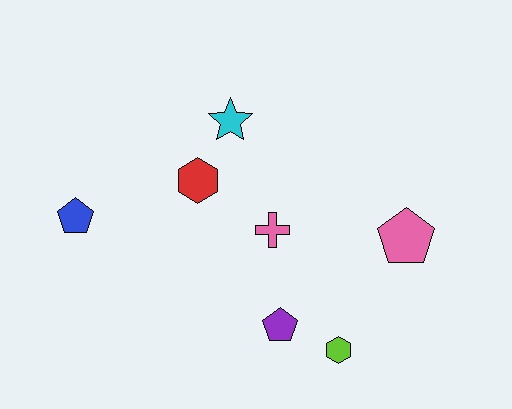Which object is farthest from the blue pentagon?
The pink pentagon is farthest from the blue pentagon.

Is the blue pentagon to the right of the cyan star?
No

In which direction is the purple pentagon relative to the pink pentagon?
The purple pentagon is to the left of the pink pentagon.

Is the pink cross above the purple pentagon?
Yes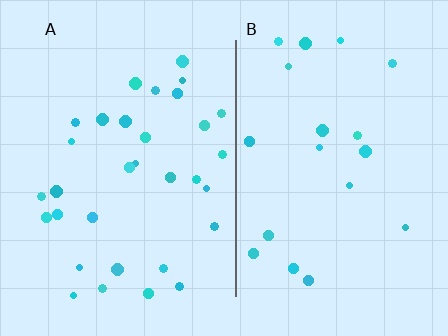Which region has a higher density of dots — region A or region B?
A (the left).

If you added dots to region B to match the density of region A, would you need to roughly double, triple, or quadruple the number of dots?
Approximately double.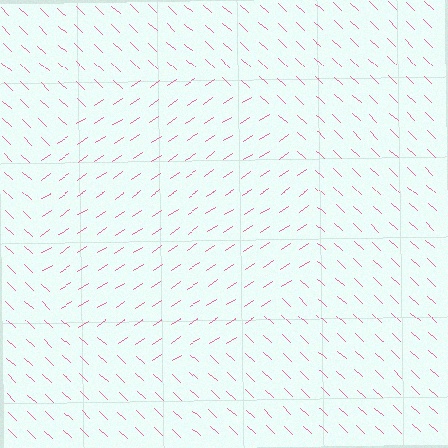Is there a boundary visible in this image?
Yes, there is a texture boundary formed by a change in line orientation.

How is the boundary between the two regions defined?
The boundary is defined purely by a change in line orientation (approximately 77 degrees difference). All lines are the same color and thickness.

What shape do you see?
I see a circle.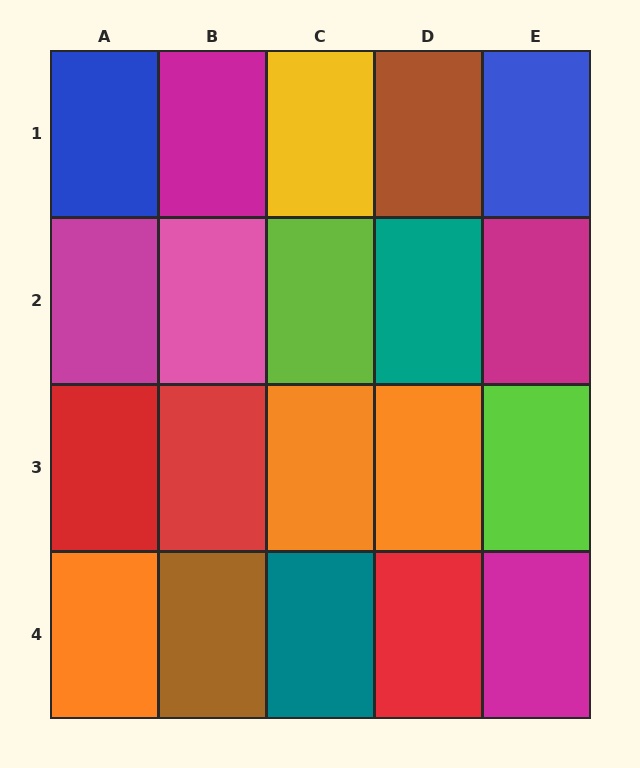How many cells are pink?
1 cell is pink.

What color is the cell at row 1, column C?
Yellow.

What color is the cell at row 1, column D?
Brown.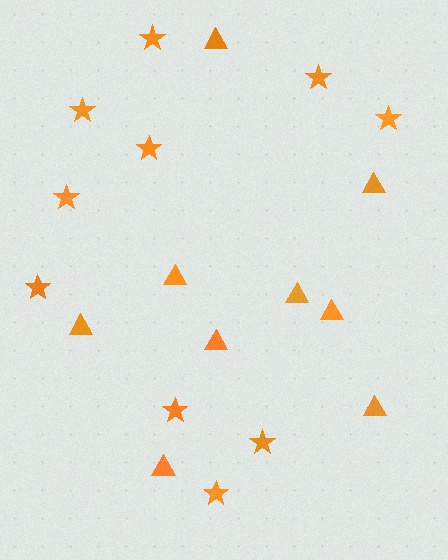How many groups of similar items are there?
There are 2 groups: one group of stars (10) and one group of triangles (9).